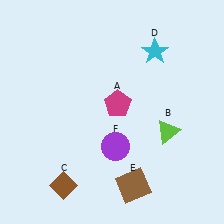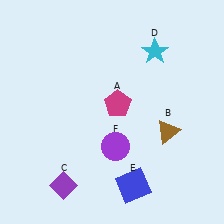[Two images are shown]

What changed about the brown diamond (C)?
In Image 1, C is brown. In Image 2, it changed to purple.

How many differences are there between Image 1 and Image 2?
There are 3 differences between the two images.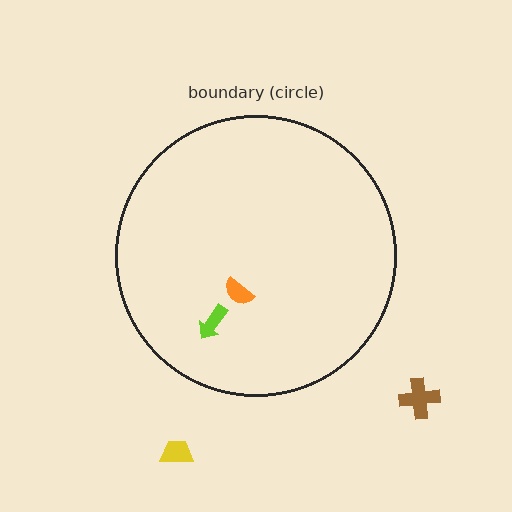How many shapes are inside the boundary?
2 inside, 2 outside.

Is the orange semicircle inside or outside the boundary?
Inside.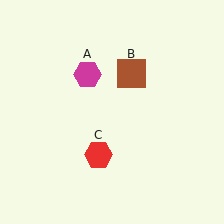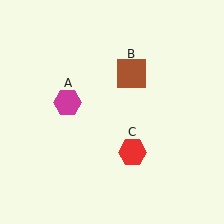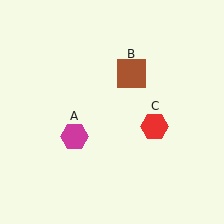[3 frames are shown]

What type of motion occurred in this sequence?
The magenta hexagon (object A), red hexagon (object C) rotated counterclockwise around the center of the scene.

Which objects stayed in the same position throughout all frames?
Brown square (object B) remained stationary.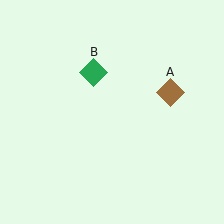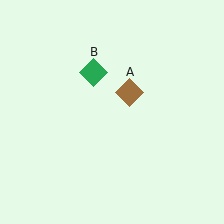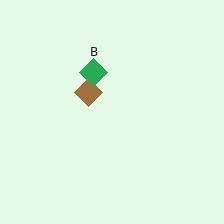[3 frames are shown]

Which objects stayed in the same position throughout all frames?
Green diamond (object B) remained stationary.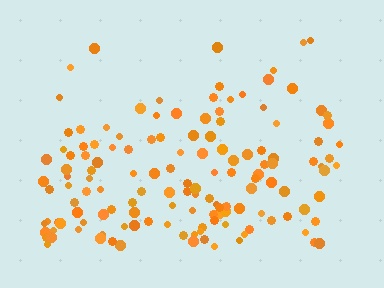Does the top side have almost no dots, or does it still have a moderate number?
Still a moderate number, just noticeably fewer than the bottom.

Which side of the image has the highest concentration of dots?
The bottom.